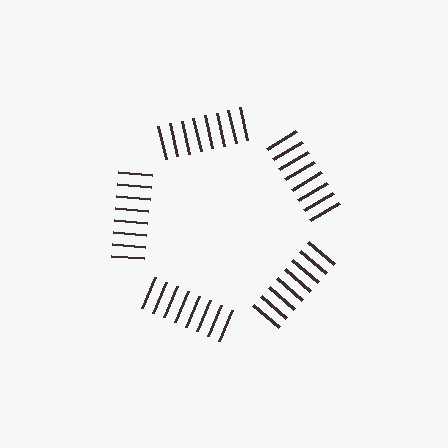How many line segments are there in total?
40 — 8 along each of the 5 edges.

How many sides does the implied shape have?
5 sides — the line-ends trace a pentagon.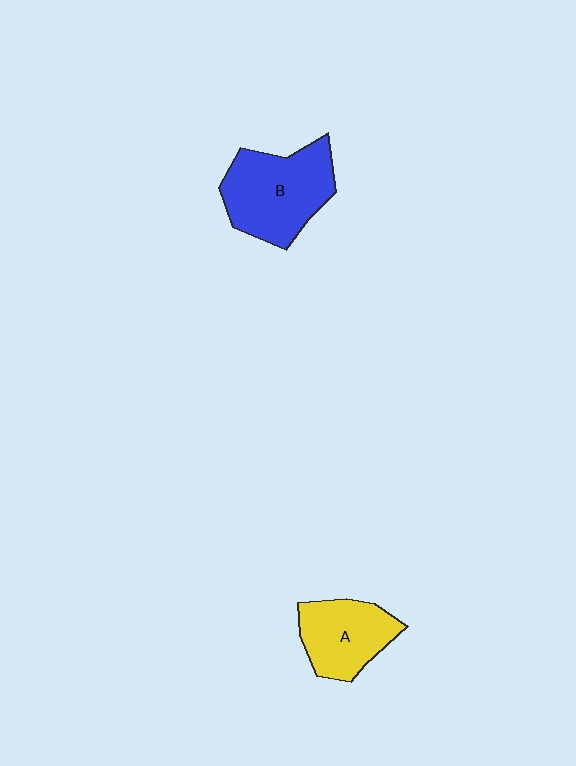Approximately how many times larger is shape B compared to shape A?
Approximately 1.4 times.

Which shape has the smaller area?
Shape A (yellow).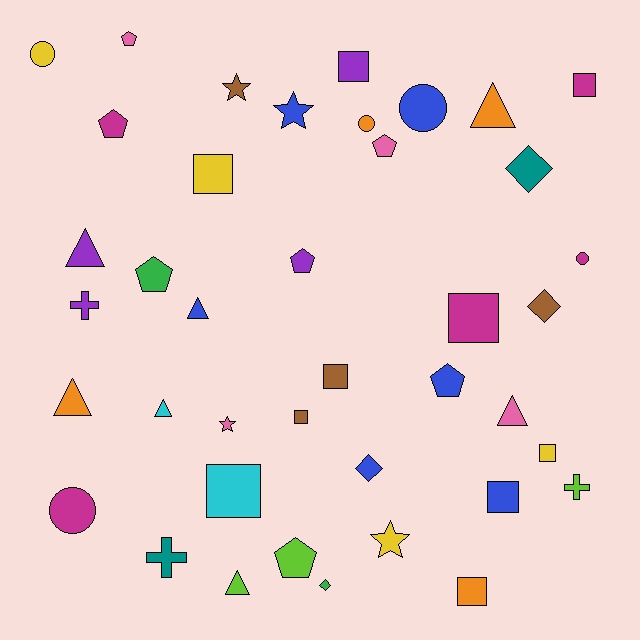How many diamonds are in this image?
There are 4 diamonds.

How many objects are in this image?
There are 40 objects.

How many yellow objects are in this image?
There are 4 yellow objects.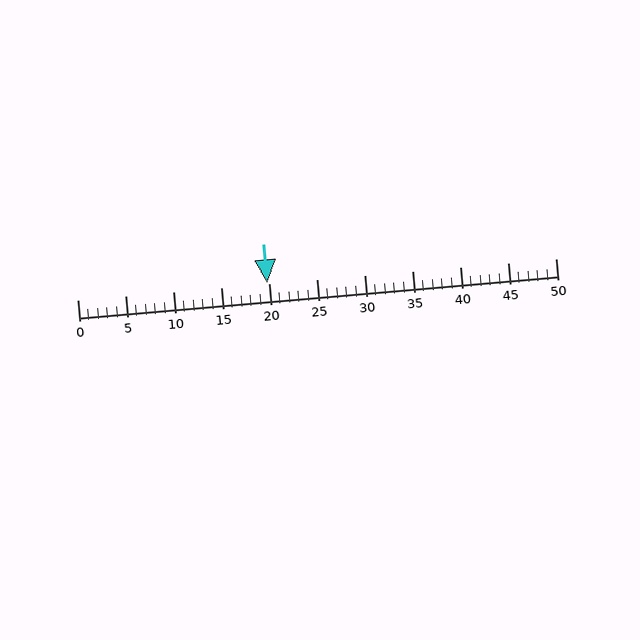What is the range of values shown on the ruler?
The ruler shows values from 0 to 50.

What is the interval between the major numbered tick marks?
The major tick marks are spaced 5 units apart.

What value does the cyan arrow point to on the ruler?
The cyan arrow points to approximately 20.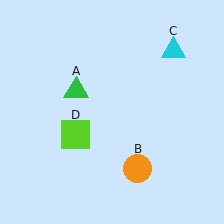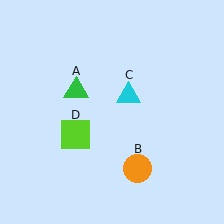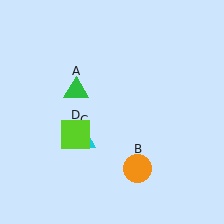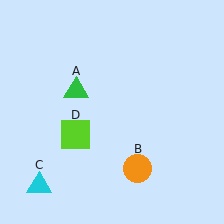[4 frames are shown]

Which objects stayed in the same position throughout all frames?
Green triangle (object A) and orange circle (object B) and lime square (object D) remained stationary.